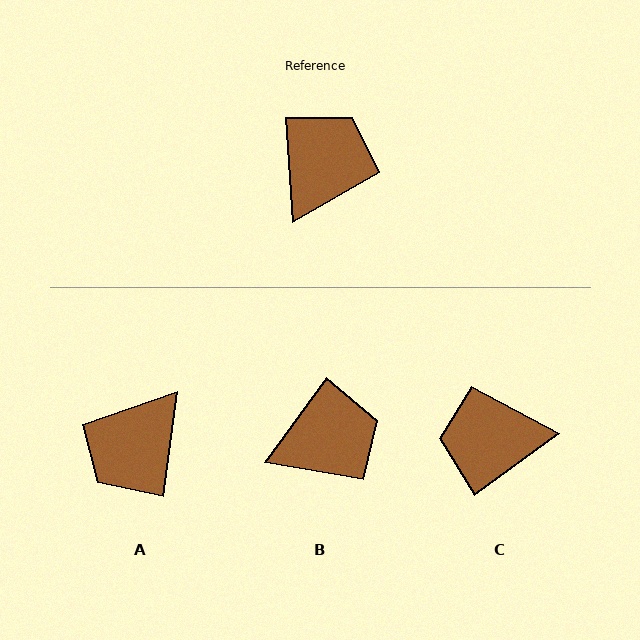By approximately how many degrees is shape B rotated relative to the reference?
Approximately 40 degrees clockwise.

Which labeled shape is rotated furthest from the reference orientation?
A, about 169 degrees away.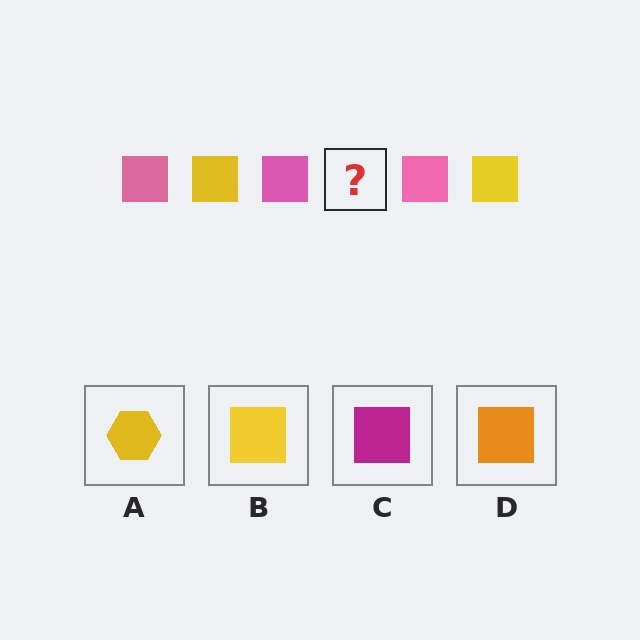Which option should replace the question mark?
Option B.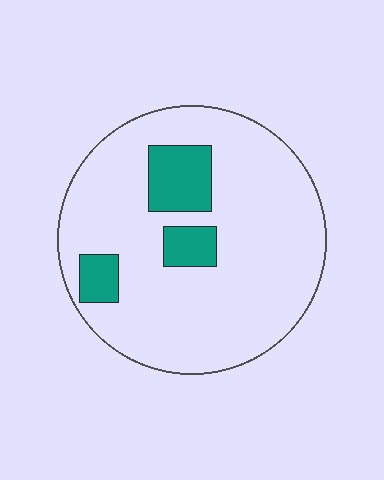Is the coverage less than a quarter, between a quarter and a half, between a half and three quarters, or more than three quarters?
Less than a quarter.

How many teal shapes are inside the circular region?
3.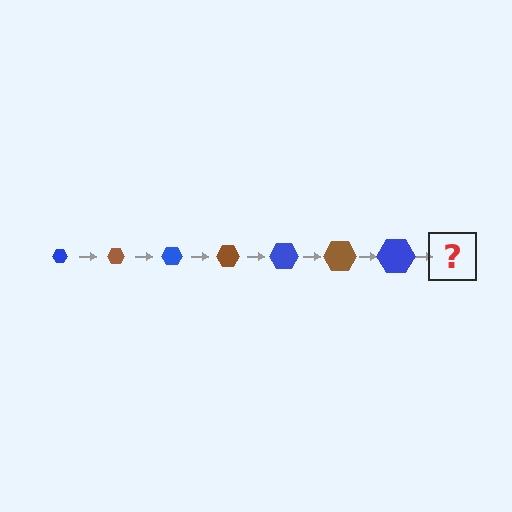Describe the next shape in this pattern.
It should be a brown hexagon, larger than the previous one.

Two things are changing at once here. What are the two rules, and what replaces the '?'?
The two rules are that the hexagon grows larger each step and the color cycles through blue and brown. The '?' should be a brown hexagon, larger than the previous one.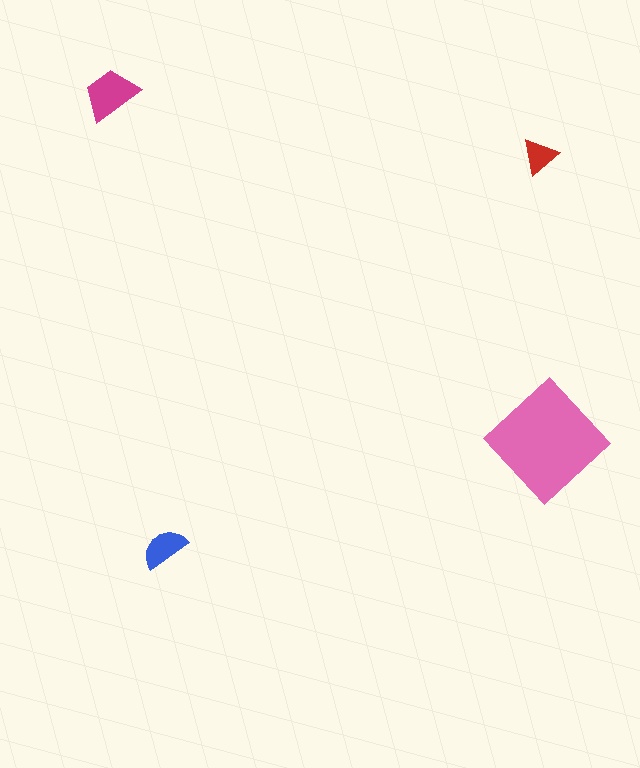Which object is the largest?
The pink diamond.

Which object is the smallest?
The red triangle.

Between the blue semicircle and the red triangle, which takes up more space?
The blue semicircle.